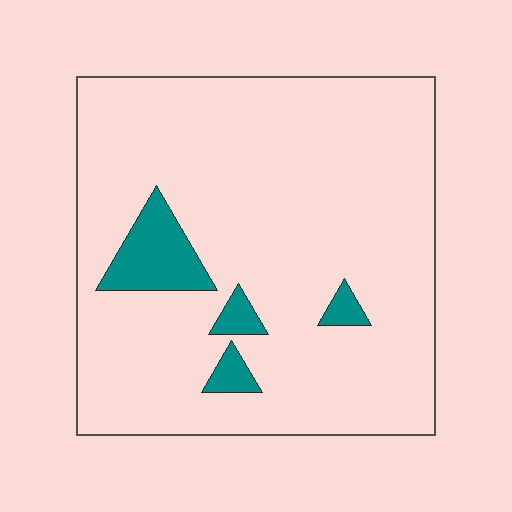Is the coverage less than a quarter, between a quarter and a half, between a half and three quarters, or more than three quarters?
Less than a quarter.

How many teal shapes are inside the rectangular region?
4.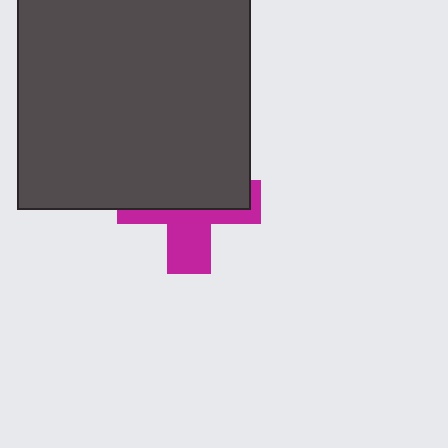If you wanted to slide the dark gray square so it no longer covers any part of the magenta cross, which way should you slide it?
Slide it up — that is the most direct way to separate the two shapes.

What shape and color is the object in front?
The object in front is a dark gray square.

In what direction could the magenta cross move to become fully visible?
The magenta cross could move down. That would shift it out from behind the dark gray square entirely.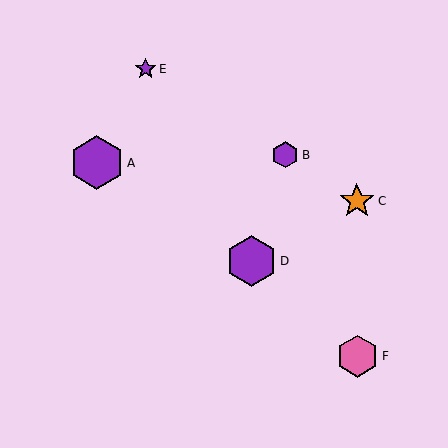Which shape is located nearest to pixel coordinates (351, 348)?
The pink hexagon (labeled F) at (358, 356) is nearest to that location.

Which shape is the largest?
The purple hexagon (labeled A) is the largest.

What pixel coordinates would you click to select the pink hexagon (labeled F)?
Click at (358, 356) to select the pink hexagon F.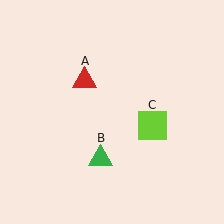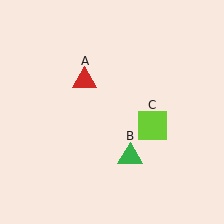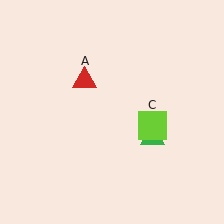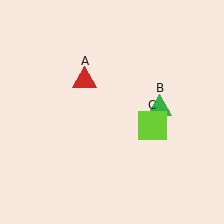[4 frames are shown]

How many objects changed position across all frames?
1 object changed position: green triangle (object B).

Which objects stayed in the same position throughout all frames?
Red triangle (object A) and lime square (object C) remained stationary.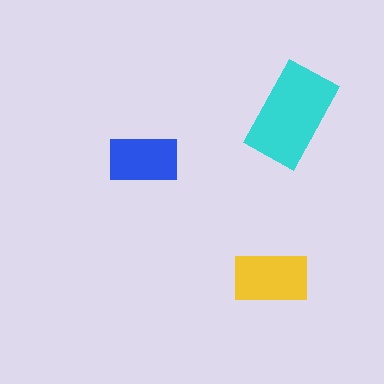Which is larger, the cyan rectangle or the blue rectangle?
The cyan one.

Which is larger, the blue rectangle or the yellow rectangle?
The yellow one.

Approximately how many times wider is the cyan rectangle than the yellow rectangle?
About 1.5 times wider.